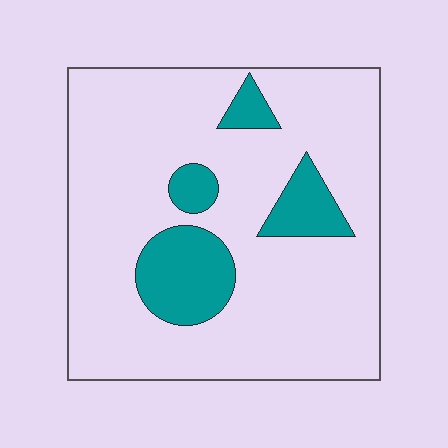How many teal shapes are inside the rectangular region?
4.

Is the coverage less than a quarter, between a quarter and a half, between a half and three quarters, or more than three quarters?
Less than a quarter.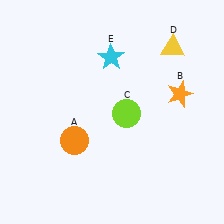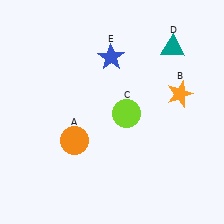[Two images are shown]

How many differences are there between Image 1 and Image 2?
There are 2 differences between the two images.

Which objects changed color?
D changed from yellow to teal. E changed from cyan to blue.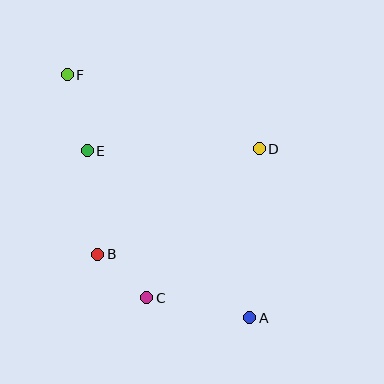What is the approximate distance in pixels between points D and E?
The distance between D and E is approximately 172 pixels.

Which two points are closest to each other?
Points B and C are closest to each other.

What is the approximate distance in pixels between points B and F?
The distance between B and F is approximately 182 pixels.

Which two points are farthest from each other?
Points A and F are farthest from each other.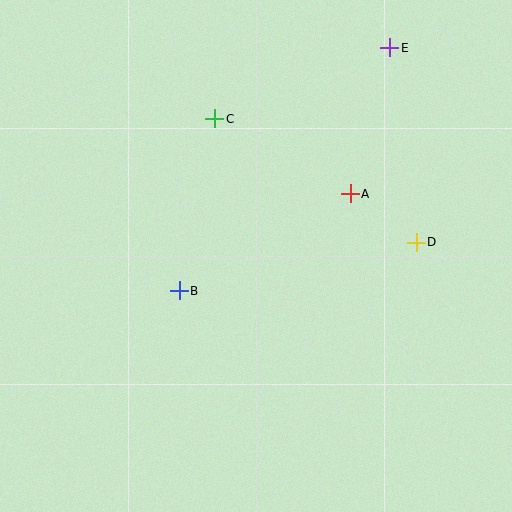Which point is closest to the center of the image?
Point B at (179, 291) is closest to the center.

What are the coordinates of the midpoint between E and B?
The midpoint between E and B is at (284, 169).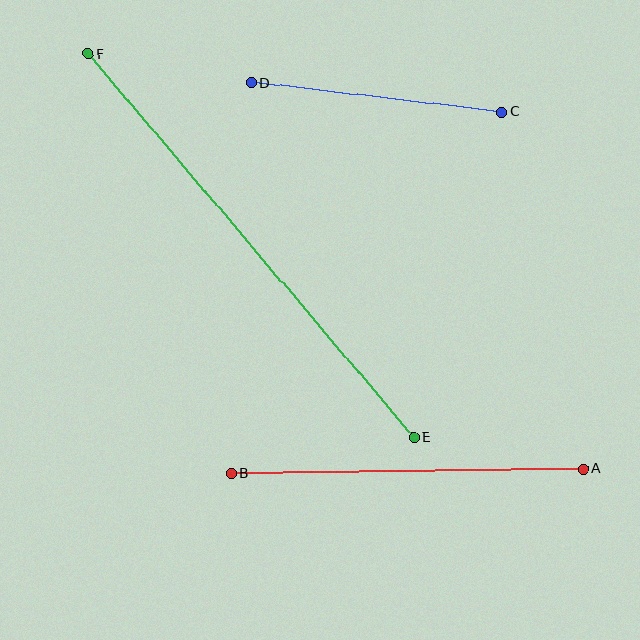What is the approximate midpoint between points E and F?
The midpoint is at approximately (251, 245) pixels.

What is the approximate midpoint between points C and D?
The midpoint is at approximately (376, 97) pixels.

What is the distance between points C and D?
The distance is approximately 253 pixels.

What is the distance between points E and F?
The distance is approximately 503 pixels.